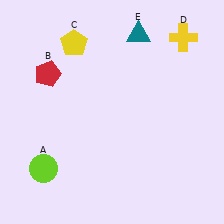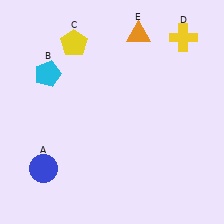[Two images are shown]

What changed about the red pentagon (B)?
In Image 1, B is red. In Image 2, it changed to cyan.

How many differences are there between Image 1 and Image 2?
There are 3 differences between the two images.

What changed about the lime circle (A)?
In Image 1, A is lime. In Image 2, it changed to blue.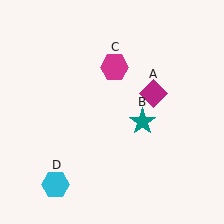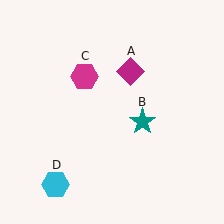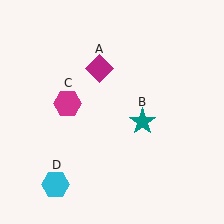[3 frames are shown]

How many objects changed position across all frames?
2 objects changed position: magenta diamond (object A), magenta hexagon (object C).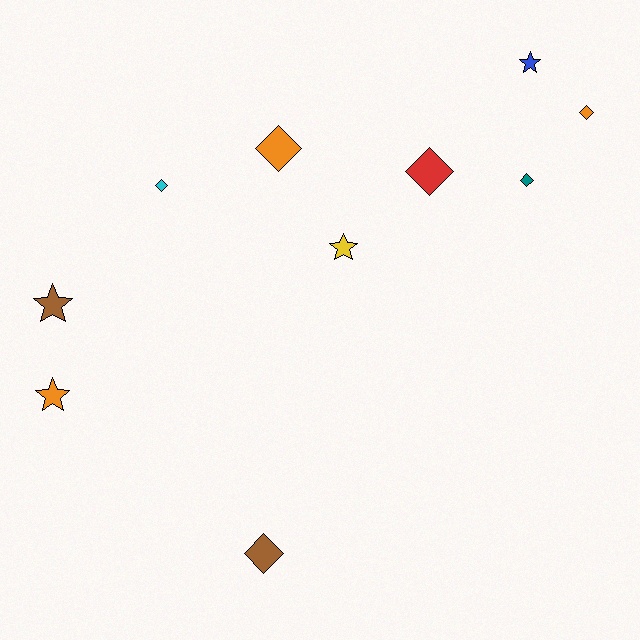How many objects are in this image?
There are 10 objects.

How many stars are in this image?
There are 4 stars.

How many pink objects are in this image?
There are no pink objects.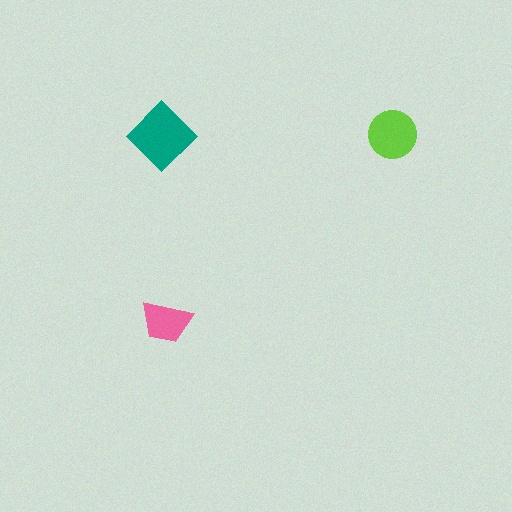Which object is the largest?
The teal diamond.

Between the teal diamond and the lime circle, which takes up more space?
The teal diamond.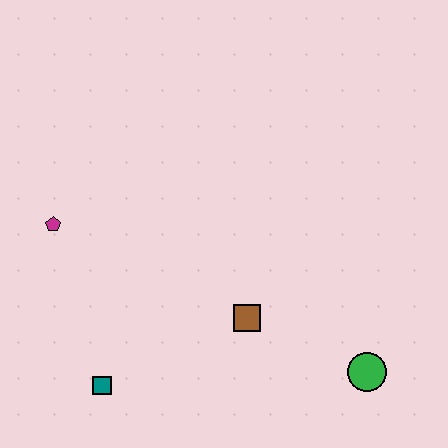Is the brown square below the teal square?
No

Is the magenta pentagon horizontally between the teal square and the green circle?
No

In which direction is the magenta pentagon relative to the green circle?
The magenta pentagon is to the left of the green circle.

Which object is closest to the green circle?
The brown square is closest to the green circle.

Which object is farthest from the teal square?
The green circle is farthest from the teal square.